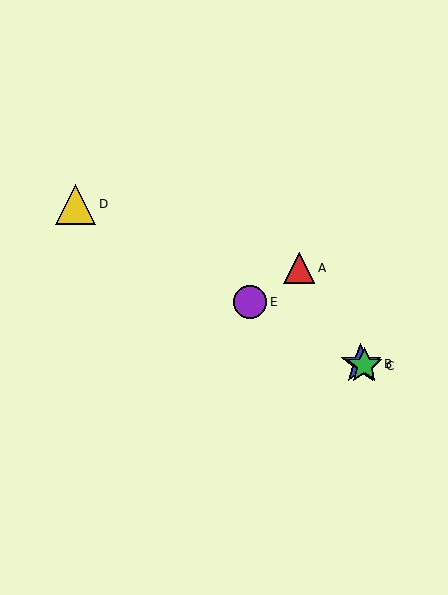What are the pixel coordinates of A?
Object A is at (299, 268).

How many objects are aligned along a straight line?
4 objects (B, C, D, E) are aligned along a straight line.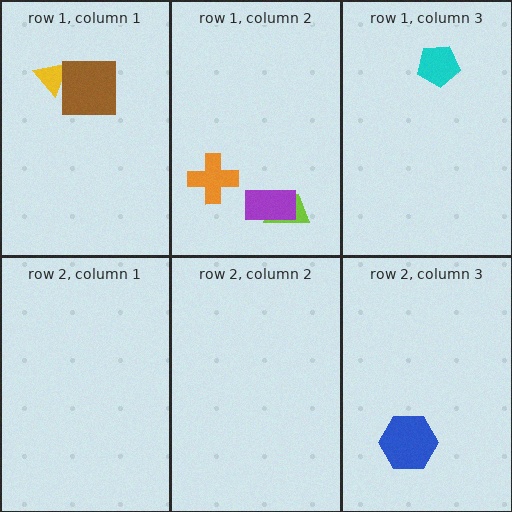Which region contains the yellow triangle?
The row 1, column 1 region.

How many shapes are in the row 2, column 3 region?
1.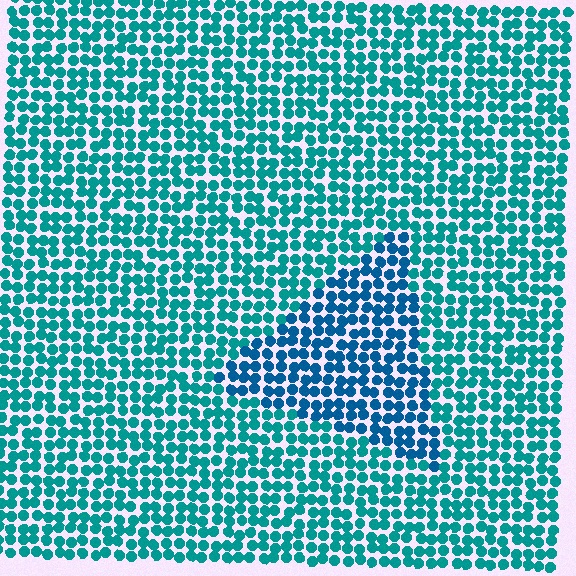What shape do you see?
I see a triangle.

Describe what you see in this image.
The image is filled with small teal elements in a uniform arrangement. A triangle-shaped region is visible where the elements are tinted to a slightly different hue, forming a subtle color boundary.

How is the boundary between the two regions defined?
The boundary is defined purely by a slight shift in hue (about 26 degrees). Spacing, size, and orientation are identical on both sides.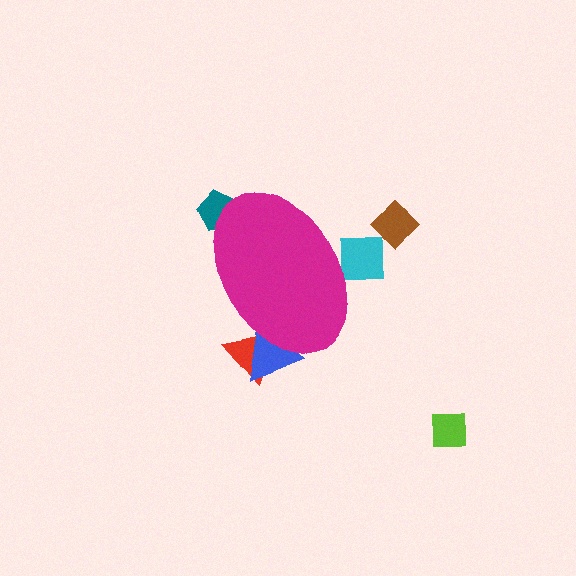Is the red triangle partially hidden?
Yes, the red triangle is partially hidden behind the magenta ellipse.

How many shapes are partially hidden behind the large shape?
4 shapes are partially hidden.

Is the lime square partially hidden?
No, the lime square is fully visible.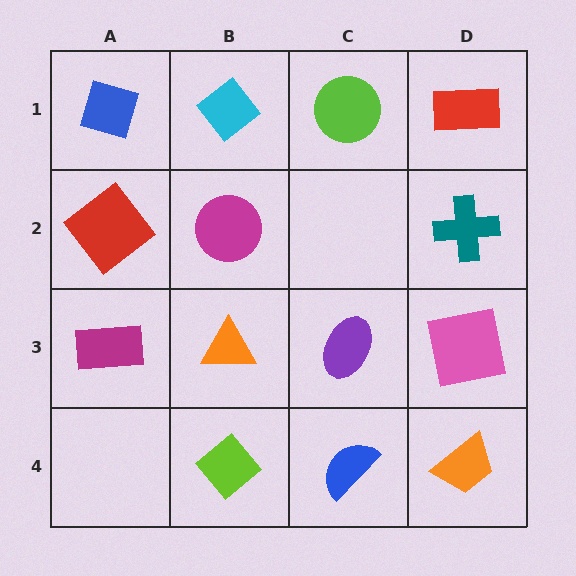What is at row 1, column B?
A cyan diamond.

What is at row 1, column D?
A red rectangle.